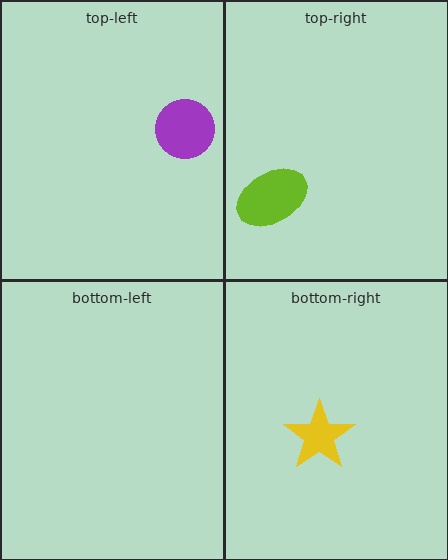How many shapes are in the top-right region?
1.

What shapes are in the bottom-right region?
The yellow star.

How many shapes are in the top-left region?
1.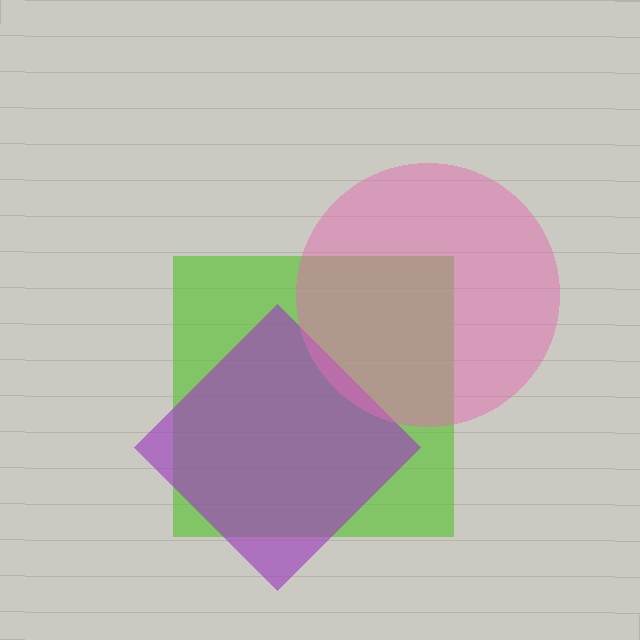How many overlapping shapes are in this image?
There are 3 overlapping shapes in the image.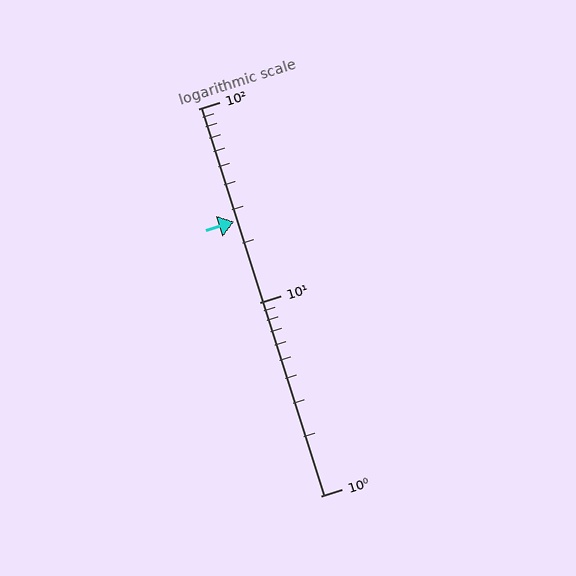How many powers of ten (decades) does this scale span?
The scale spans 2 decades, from 1 to 100.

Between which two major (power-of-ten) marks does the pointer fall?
The pointer is between 10 and 100.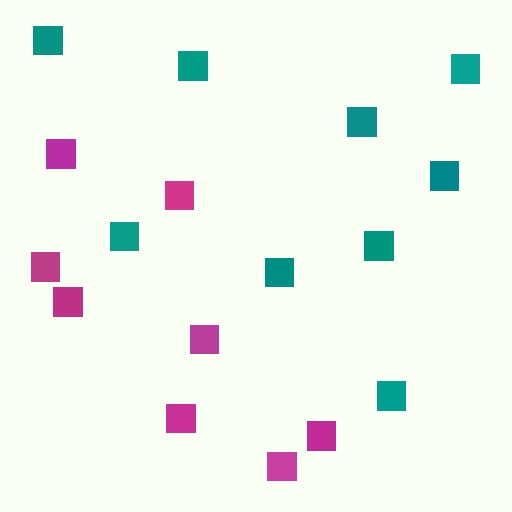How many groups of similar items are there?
There are 2 groups: one group of magenta squares (8) and one group of teal squares (9).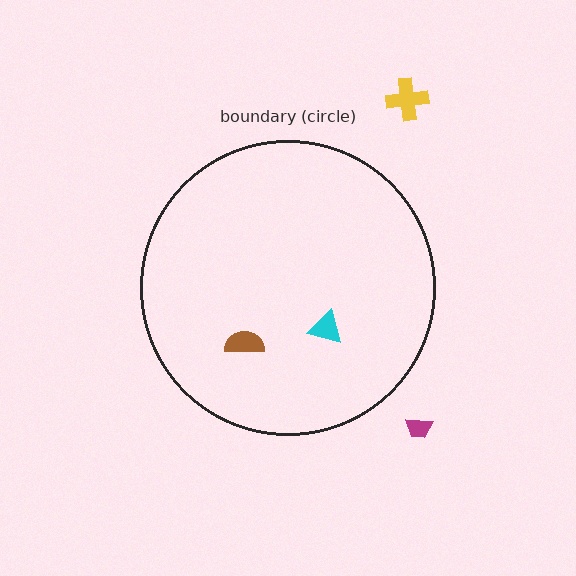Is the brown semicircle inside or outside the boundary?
Inside.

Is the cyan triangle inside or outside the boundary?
Inside.